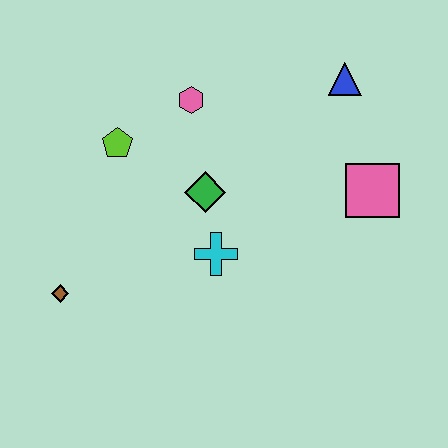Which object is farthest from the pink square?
The brown diamond is farthest from the pink square.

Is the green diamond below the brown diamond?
No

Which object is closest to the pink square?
The blue triangle is closest to the pink square.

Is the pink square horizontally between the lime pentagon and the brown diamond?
No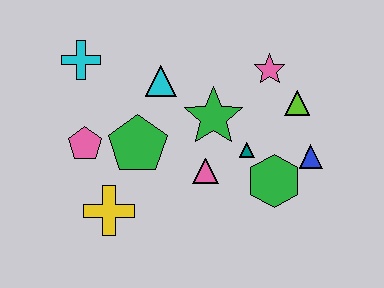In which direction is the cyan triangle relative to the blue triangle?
The cyan triangle is to the left of the blue triangle.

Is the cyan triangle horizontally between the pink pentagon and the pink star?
Yes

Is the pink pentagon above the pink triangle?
Yes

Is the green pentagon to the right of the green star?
No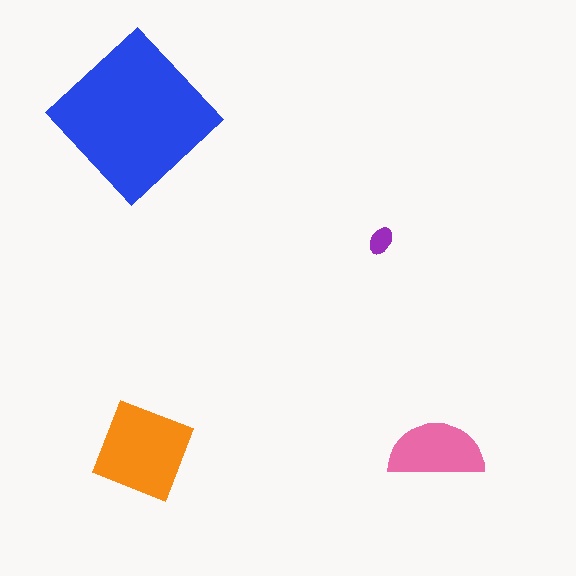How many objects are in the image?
There are 4 objects in the image.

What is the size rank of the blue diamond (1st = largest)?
1st.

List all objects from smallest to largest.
The purple ellipse, the pink semicircle, the orange diamond, the blue diamond.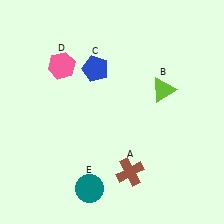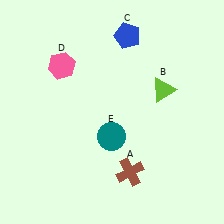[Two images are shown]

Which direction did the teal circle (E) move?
The teal circle (E) moved up.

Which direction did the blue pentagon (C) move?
The blue pentagon (C) moved up.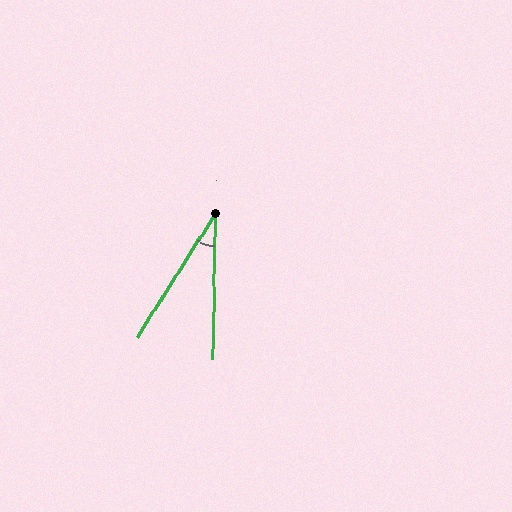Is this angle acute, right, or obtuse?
It is acute.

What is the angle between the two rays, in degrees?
Approximately 31 degrees.